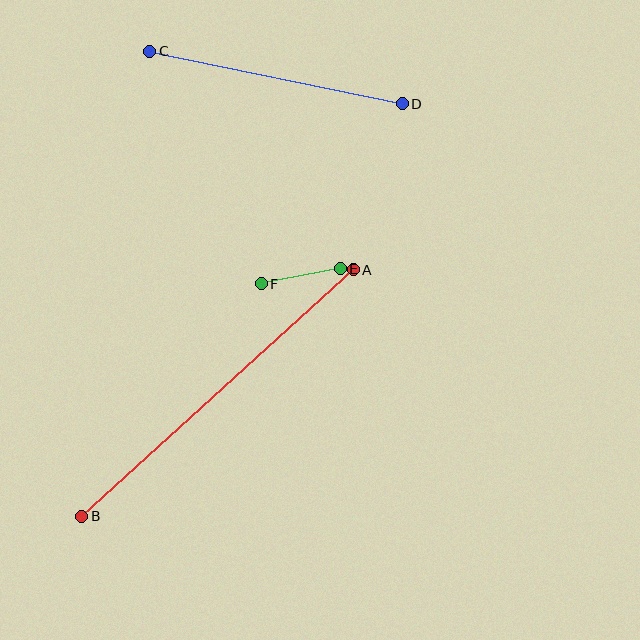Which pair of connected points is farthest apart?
Points A and B are farthest apart.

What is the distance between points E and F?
The distance is approximately 81 pixels.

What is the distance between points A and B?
The distance is approximately 367 pixels.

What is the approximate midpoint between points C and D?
The midpoint is at approximately (276, 77) pixels.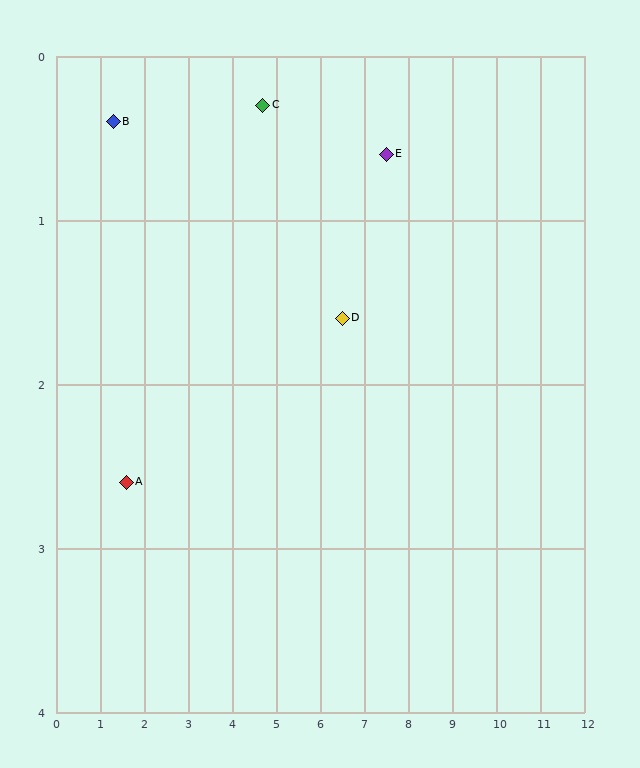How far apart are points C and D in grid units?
Points C and D are about 2.2 grid units apart.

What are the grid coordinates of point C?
Point C is at approximately (4.7, 0.3).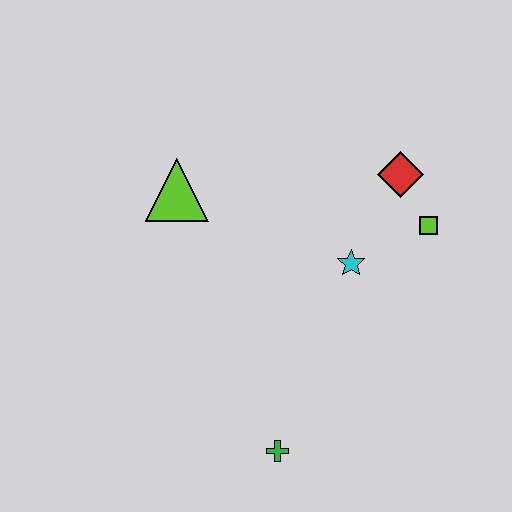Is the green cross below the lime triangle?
Yes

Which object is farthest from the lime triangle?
The green cross is farthest from the lime triangle.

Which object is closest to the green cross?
The cyan star is closest to the green cross.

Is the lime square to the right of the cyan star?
Yes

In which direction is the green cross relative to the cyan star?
The green cross is below the cyan star.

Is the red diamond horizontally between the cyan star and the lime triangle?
No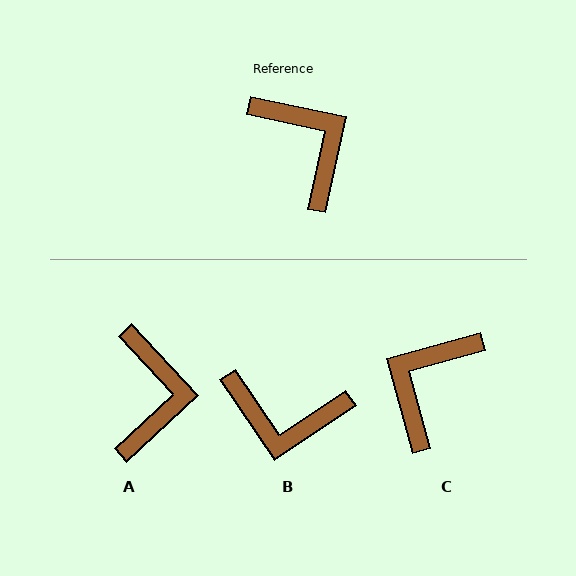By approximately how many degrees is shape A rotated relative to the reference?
Approximately 35 degrees clockwise.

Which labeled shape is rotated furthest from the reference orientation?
B, about 134 degrees away.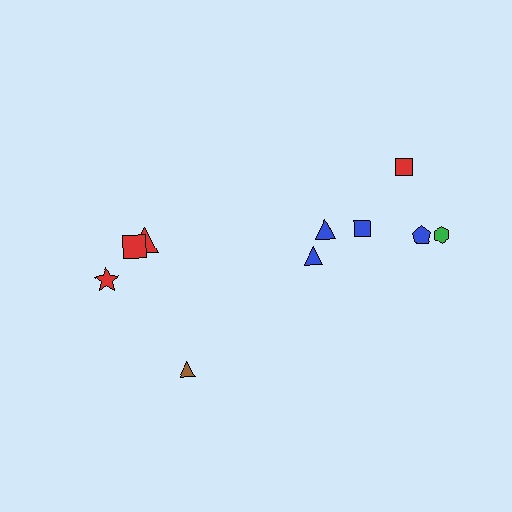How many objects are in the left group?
There are 4 objects.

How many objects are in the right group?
There are 6 objects.